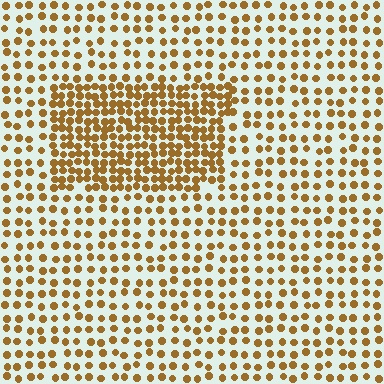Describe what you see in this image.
The image contains small brown elements arranged at two different densities. A rectangle-shaped region is visible where the elements are more densely packed than the surrounding area.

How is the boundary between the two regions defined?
The boundary is defined by a change in element density (approximately 2.1x ratio). All elements are the same color, size, and shape.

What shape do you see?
I see a rectangle.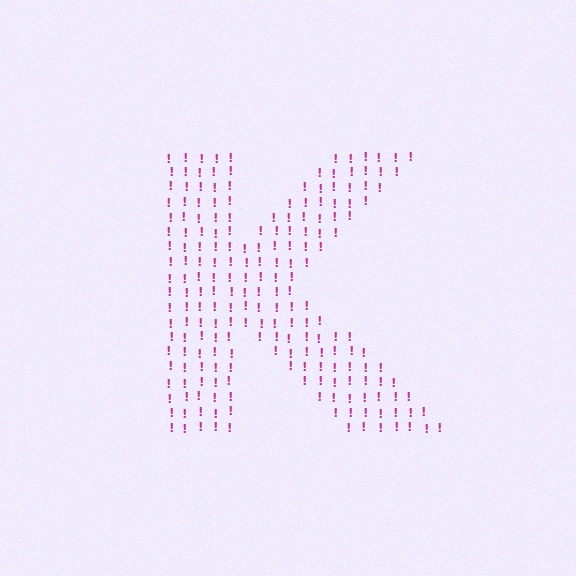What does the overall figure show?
The overall figure shows the letter K.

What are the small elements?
The small elements are exclamation marks.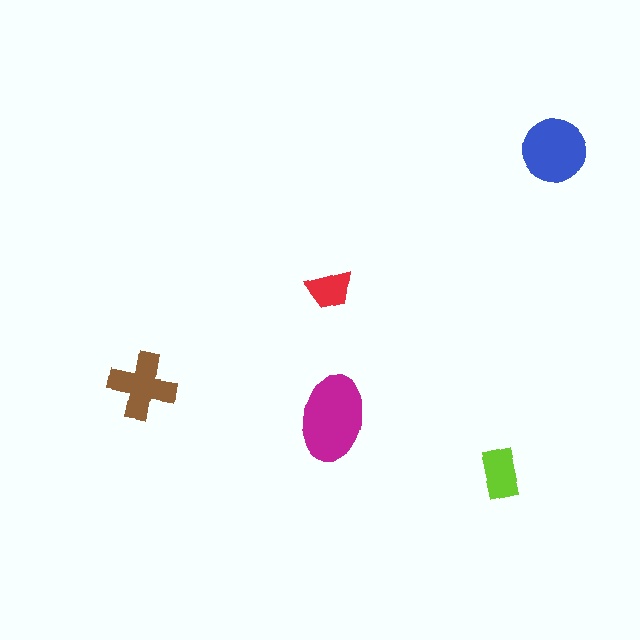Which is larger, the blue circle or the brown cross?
The blue circle.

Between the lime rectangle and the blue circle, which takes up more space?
The blue circle.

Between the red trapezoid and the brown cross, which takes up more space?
The brown cross.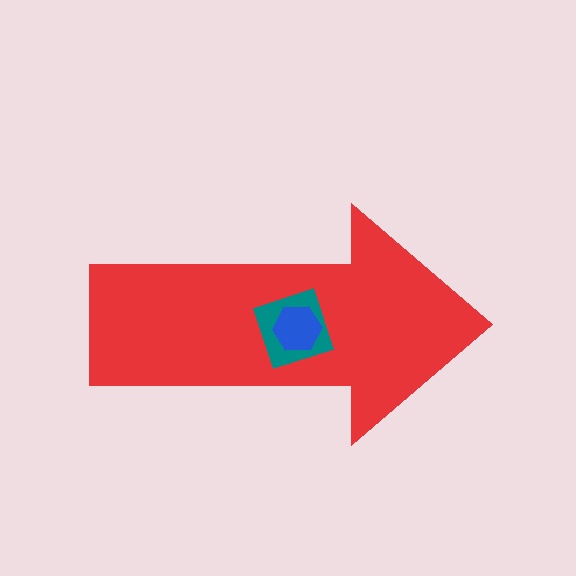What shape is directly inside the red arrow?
The teal square.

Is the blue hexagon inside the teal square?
Yes.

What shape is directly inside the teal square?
The blue hexagon.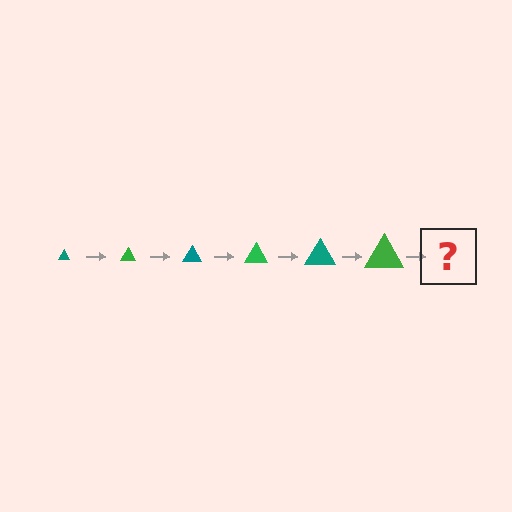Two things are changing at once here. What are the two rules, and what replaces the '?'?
The two rules are that the triangle grows larger each step and the color cycles through teal and green. The '?' should be a teal triangle, larger than the previous one.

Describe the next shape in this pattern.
It should be a teal triangle, larger than the previous one.